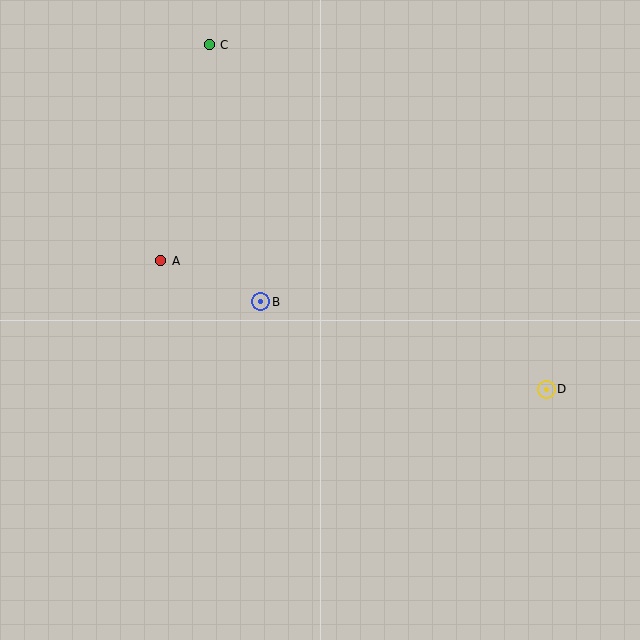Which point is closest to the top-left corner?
Point C is closest to the top-left corner.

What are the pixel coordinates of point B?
Point B is at (261, 302).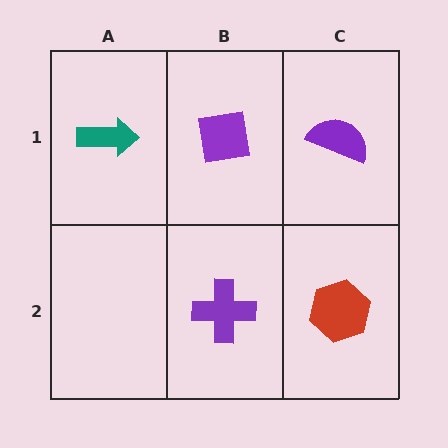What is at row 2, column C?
A red hexagon.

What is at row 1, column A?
A teal arrow.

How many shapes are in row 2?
2 shapes.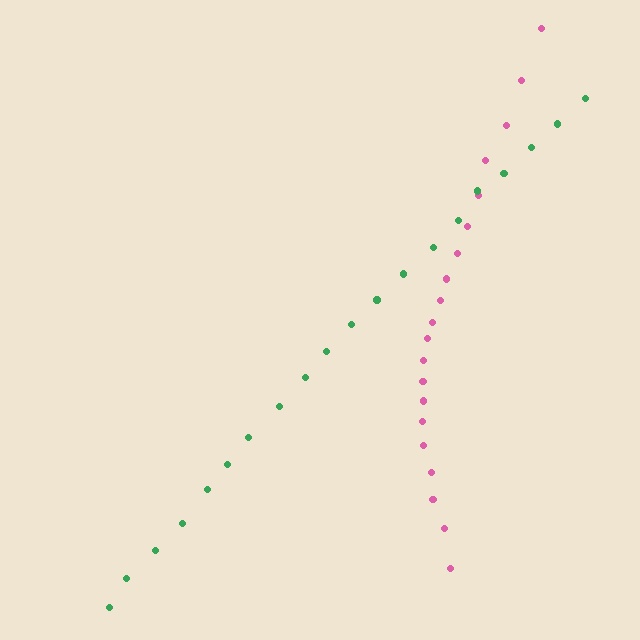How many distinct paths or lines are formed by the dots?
There are 2 distinct paths.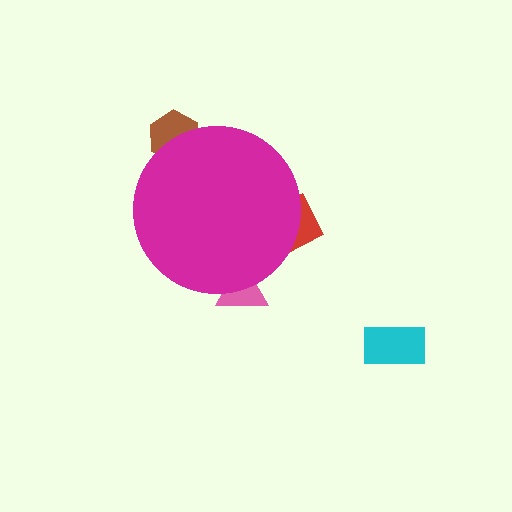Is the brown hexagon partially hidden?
Yes, the brown hexagon is partially hidden behind the magenta circle.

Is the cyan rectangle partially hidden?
No, the cyan rectangle is fully visible.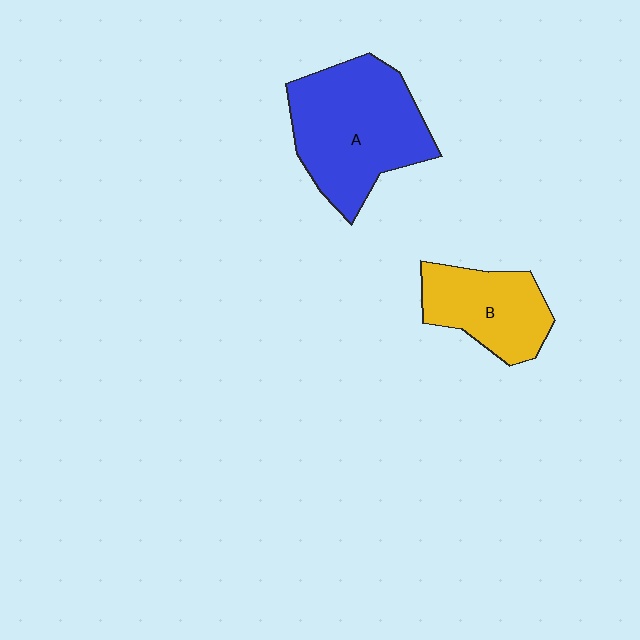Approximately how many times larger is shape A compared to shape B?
Approximately 1.7 times.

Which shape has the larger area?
Shape A (blue).